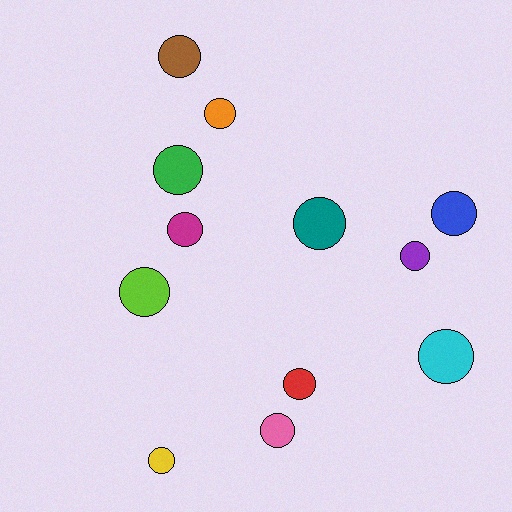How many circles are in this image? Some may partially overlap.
There are 12 circles.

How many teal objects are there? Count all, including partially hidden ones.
There is 1 teal object.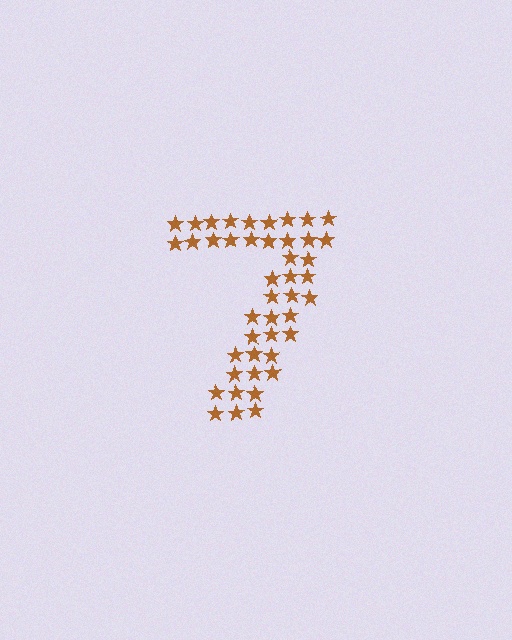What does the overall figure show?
The overall figure shows the digit 7.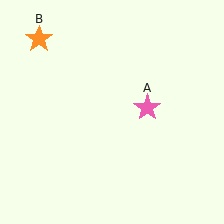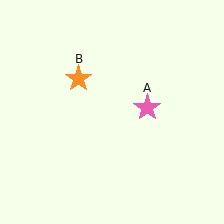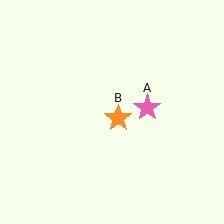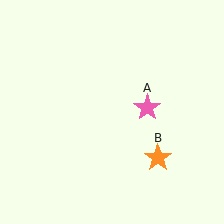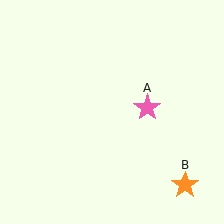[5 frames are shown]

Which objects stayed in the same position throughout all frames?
Pink star (object A) remained stationary.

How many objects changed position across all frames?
1 object changed position: orange star (object B).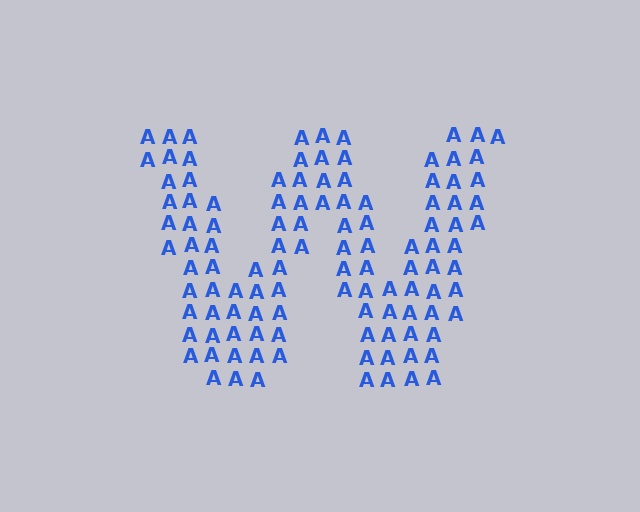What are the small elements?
The small elements are letter A's.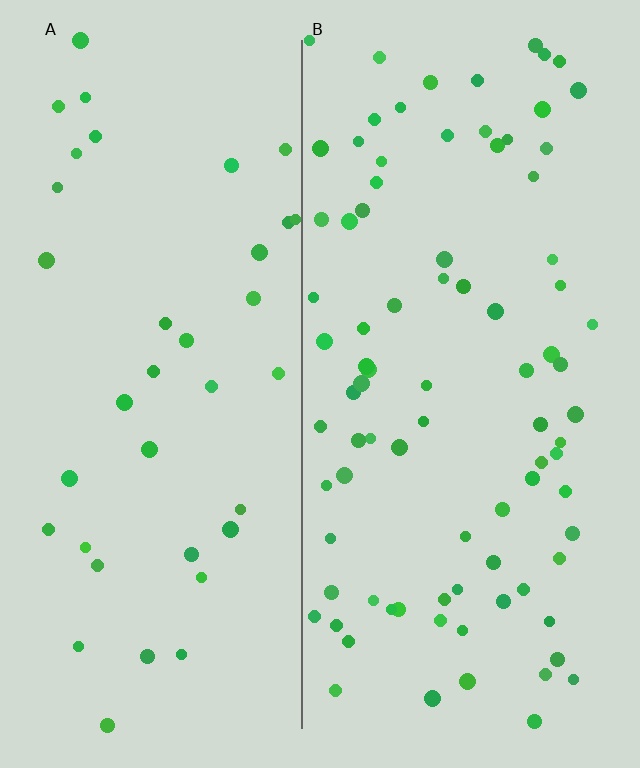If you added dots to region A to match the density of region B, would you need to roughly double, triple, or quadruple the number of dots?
Approximately double.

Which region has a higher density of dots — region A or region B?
B (the right).